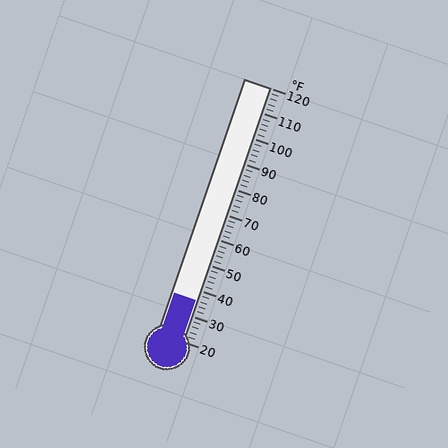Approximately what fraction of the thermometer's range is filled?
The thermometer is filled to approximately 15% of its range.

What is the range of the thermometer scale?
The thermometer scale ranges from 20°F to 120°F.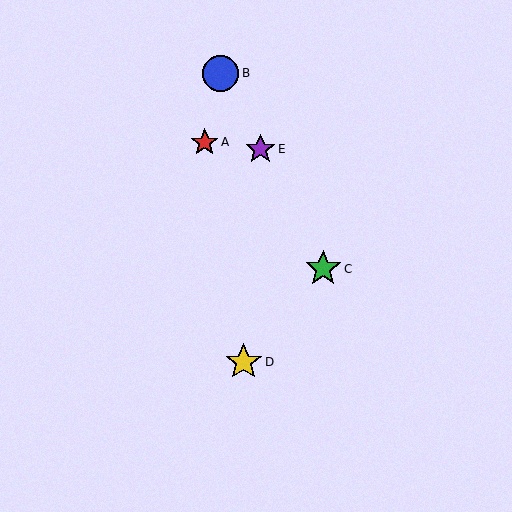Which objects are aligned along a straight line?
Objects B, C, E are aligned along a straight line.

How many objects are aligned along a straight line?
3 objects (B, C, E) are aligned along a straight line.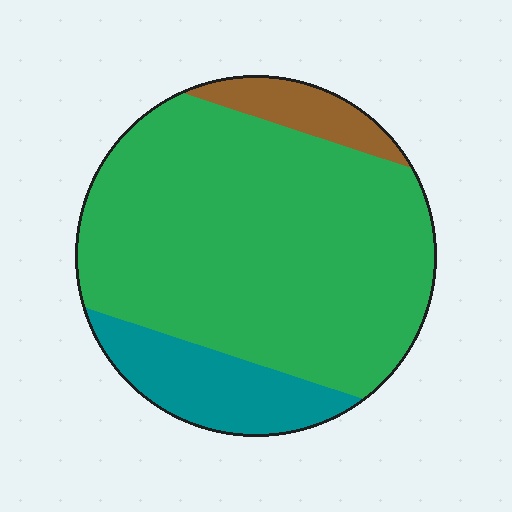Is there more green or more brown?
Green.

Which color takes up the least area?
Brown, at roughly 10%.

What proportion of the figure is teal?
Teal takes up about one sixth (1/6) of the figure.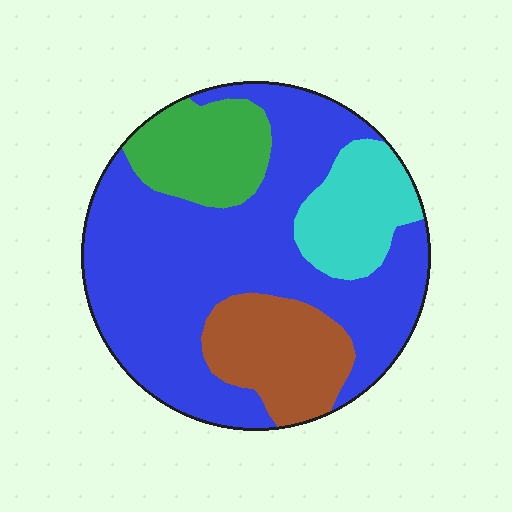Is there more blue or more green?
Blue.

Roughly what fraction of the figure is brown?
Brown covers 15% of the figure.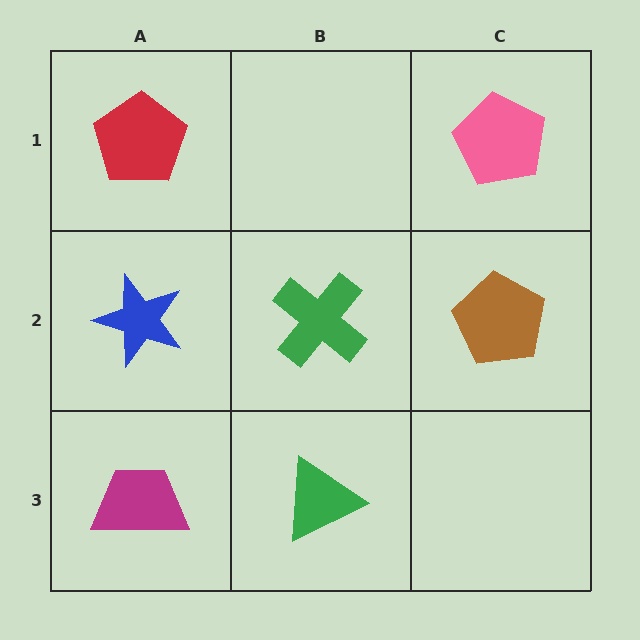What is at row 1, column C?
A pink pentagon.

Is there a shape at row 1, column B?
No, that cell is empty.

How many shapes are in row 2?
3 shapes.